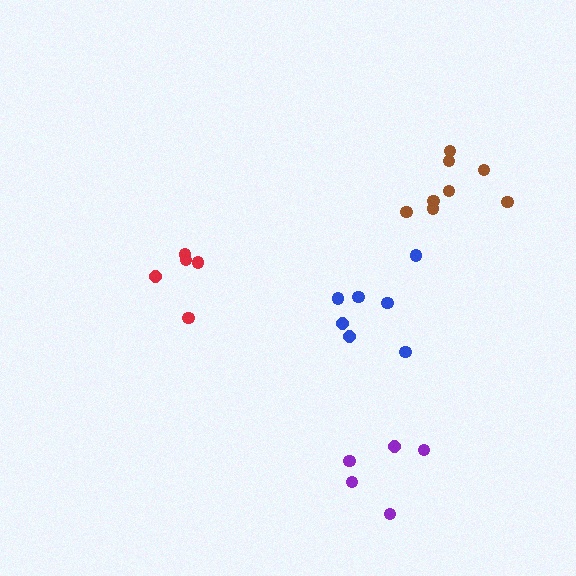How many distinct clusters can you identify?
There are 4 distinct clusters.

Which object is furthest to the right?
The brown cluster is rightmost.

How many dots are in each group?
Group 1: 5 dots, Group 2: 5 dots, Group 3: 8 dots, Group 4: 7 dots (25 total).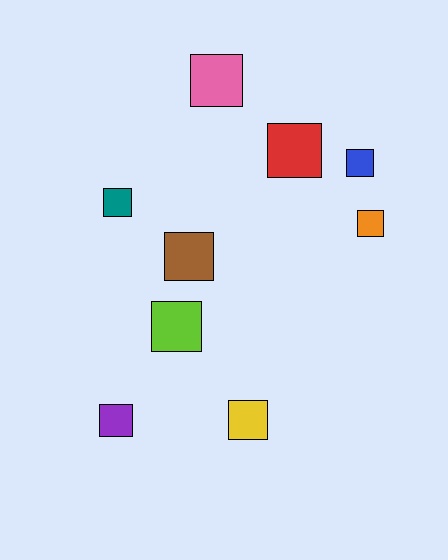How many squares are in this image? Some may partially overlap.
There are 9 squares.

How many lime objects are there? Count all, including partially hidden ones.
There is 1 lime object.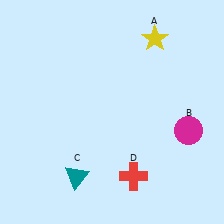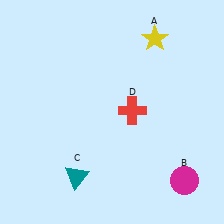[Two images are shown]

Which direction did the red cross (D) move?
The red cross (D) moved up.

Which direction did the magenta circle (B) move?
The magenta circle (B) moved down.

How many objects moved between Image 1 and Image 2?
2 objects moved between the two images.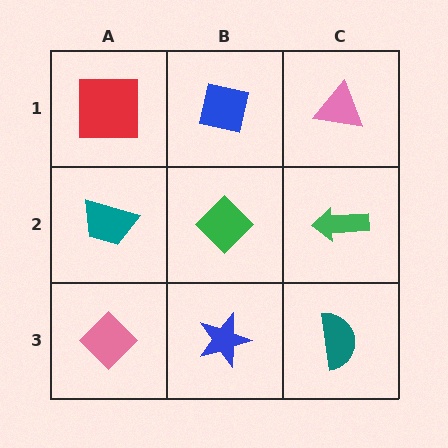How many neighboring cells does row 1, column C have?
2.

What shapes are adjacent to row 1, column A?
A teal trapezoid (row 2, column A), a blue square (row 1, column B).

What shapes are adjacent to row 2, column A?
A red square (row 1, column A), a pink diamond (row 3, column A), a green diamond (row 2, column B).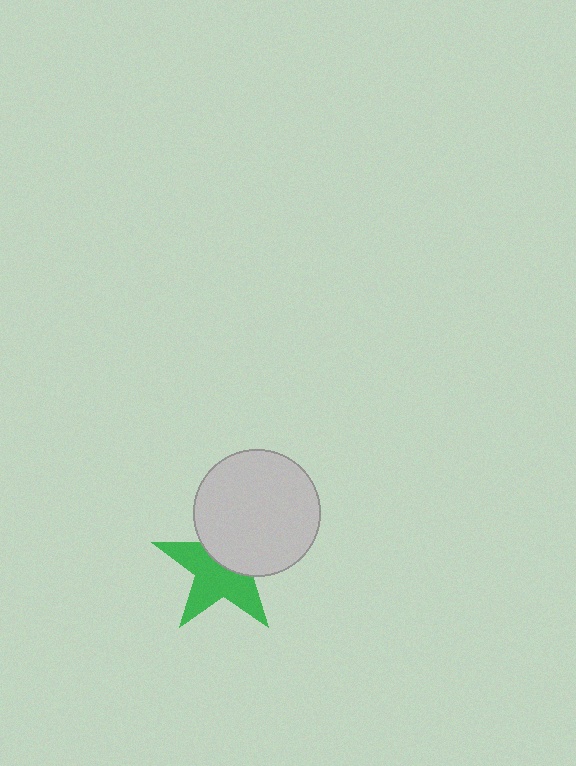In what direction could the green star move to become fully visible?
The green star could move down. That would shift it out from behind the light gray circle entirely.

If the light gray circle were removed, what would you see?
You would see the complete green star.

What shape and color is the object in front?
The object in front is a light gray circle.